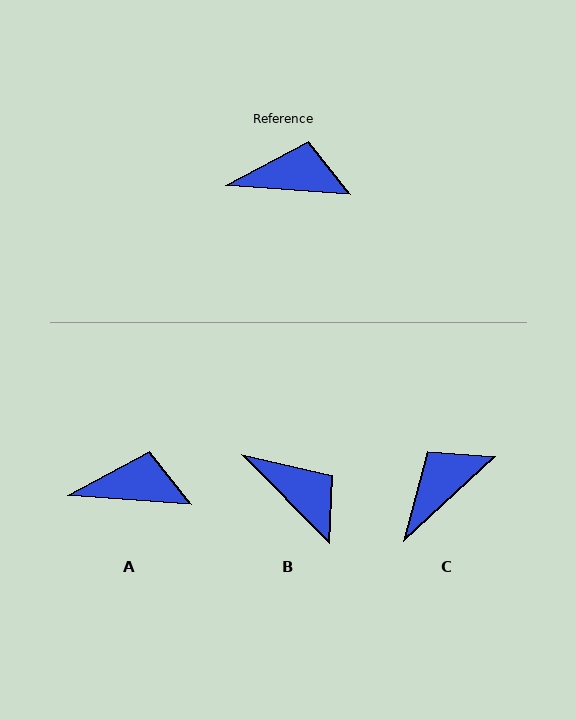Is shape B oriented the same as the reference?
No, it is off by about 41 degrees.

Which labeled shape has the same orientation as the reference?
A.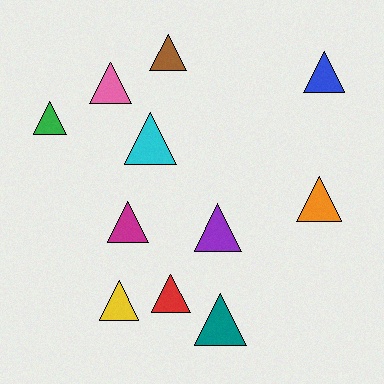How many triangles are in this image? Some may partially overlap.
There are 11 triangles.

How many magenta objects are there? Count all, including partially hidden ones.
There is 1 magenta object.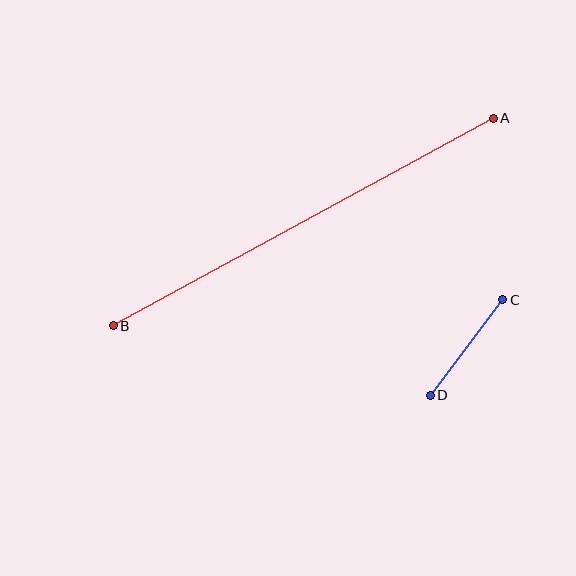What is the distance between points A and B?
The distance is approximately 433 pixels.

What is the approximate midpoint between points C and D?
The midpoint is at approximately (466, 348) pixels.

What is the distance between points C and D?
The distance is approximately 120 pixels.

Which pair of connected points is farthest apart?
Points A and B are farthest apart.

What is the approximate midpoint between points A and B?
The midpoint is at approximately (303, 222) pixels.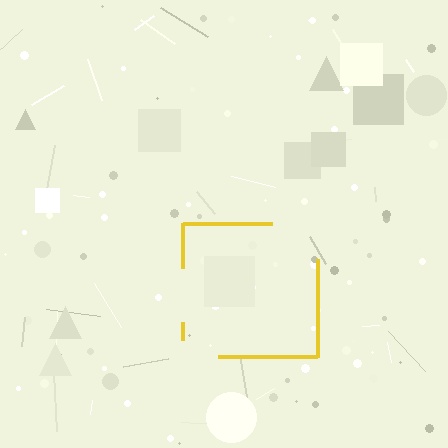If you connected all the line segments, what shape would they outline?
They would outline a square.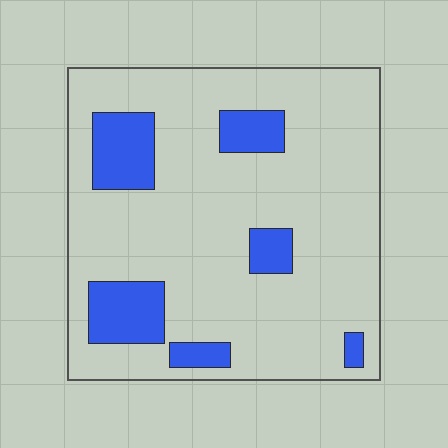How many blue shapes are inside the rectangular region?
6.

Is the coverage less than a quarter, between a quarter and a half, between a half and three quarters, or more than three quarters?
Less than a quarter.